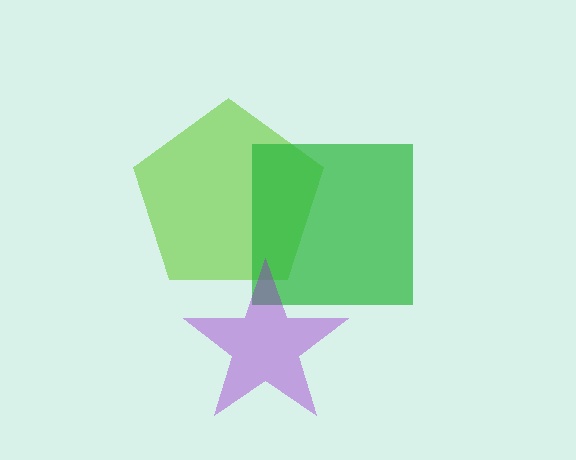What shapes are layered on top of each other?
The layered shapes are: a lime pentagon, a green square, a purple star.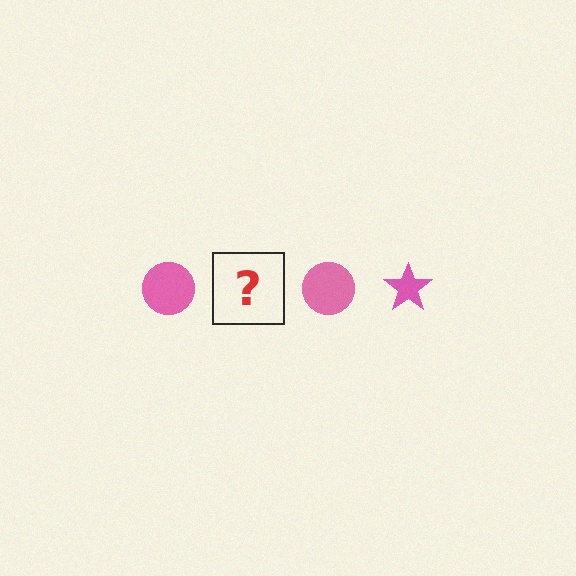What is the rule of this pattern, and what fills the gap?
The rule is that the pattern cycles through circle, star shapes in pink. The gap should be filled with a pink star.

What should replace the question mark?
The question mark should be replaced with a pink star.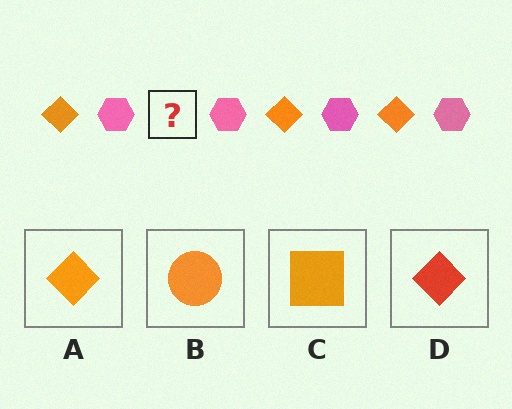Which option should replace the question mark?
Option A.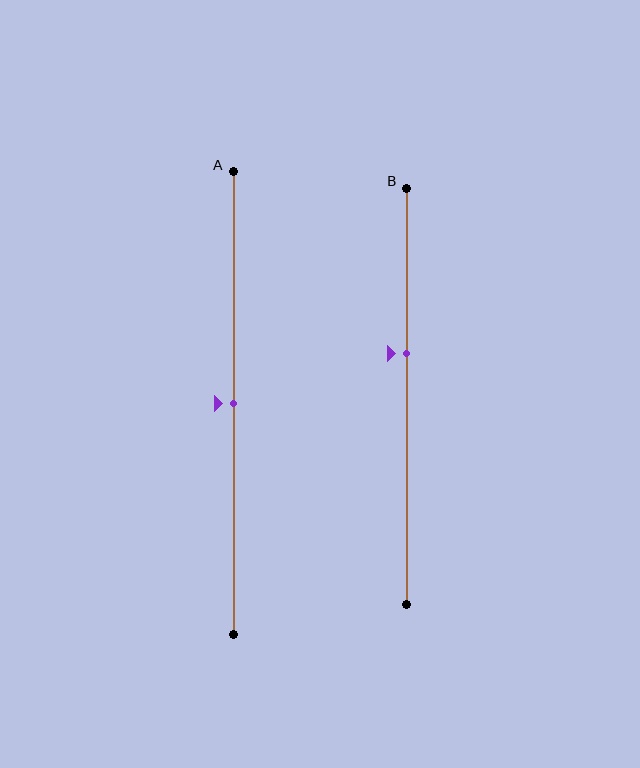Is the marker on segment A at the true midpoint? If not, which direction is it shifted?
Yes, the marker on segment A is at the true midpoint.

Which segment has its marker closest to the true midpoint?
Segment A has its marker closest to the true midpoint.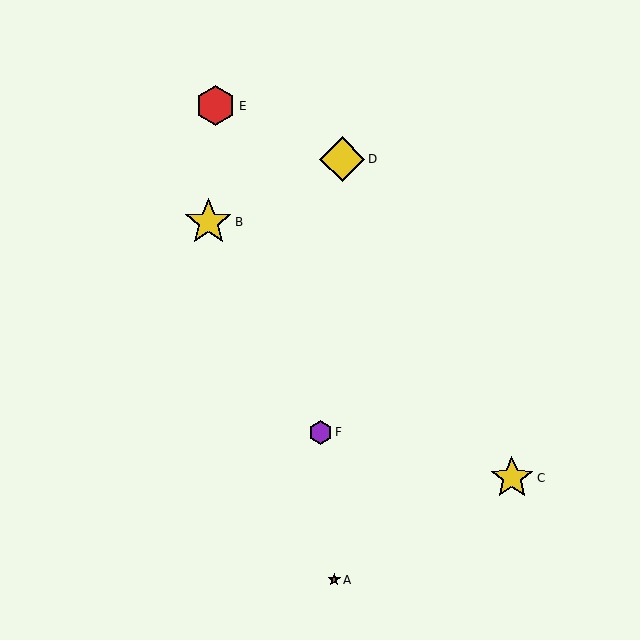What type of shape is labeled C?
Shape C is a yellow star.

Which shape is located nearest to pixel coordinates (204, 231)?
The yellow star (labeled B) at (208, 222) is nearest to that location.